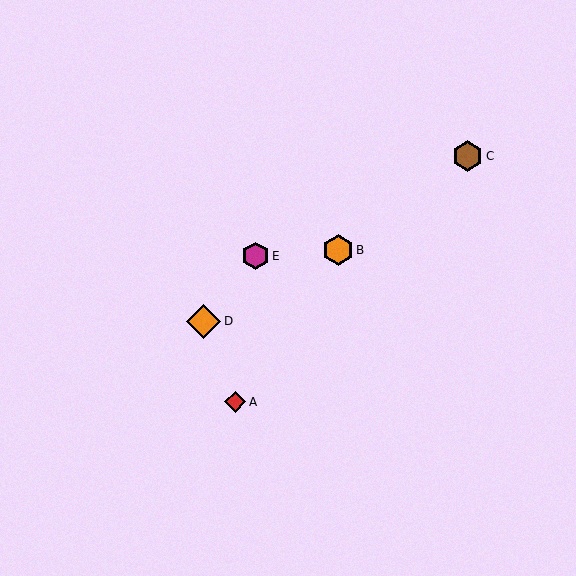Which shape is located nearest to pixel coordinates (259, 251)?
The magenta hexagon (labeled E) at (255, 256) is nearest to that location.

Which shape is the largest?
The orange diamond (labeled D) is the largest.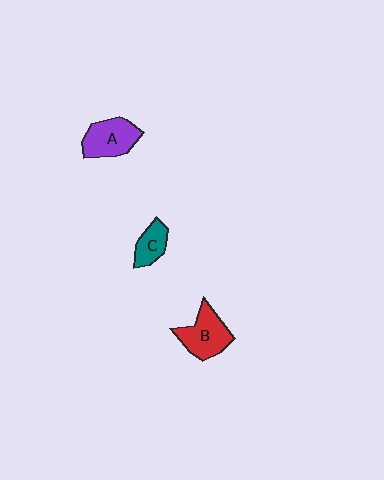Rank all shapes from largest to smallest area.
From largest to smallest: B (red), A (purple), C (teal).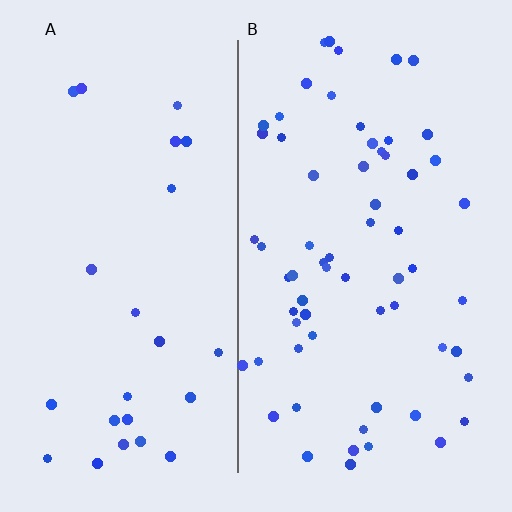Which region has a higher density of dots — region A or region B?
B (the right).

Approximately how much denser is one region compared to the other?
Approximately 2.5× — region B over region A.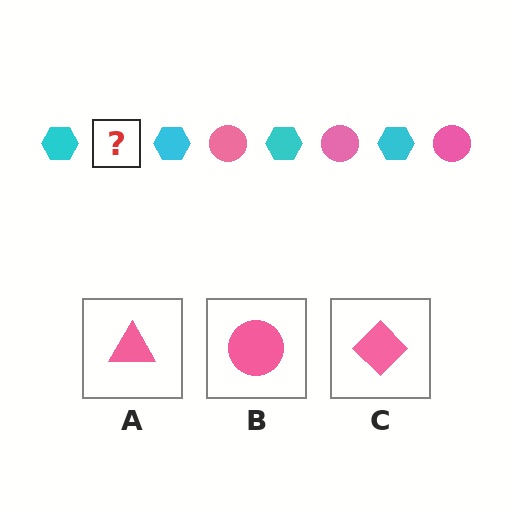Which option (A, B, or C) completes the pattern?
B.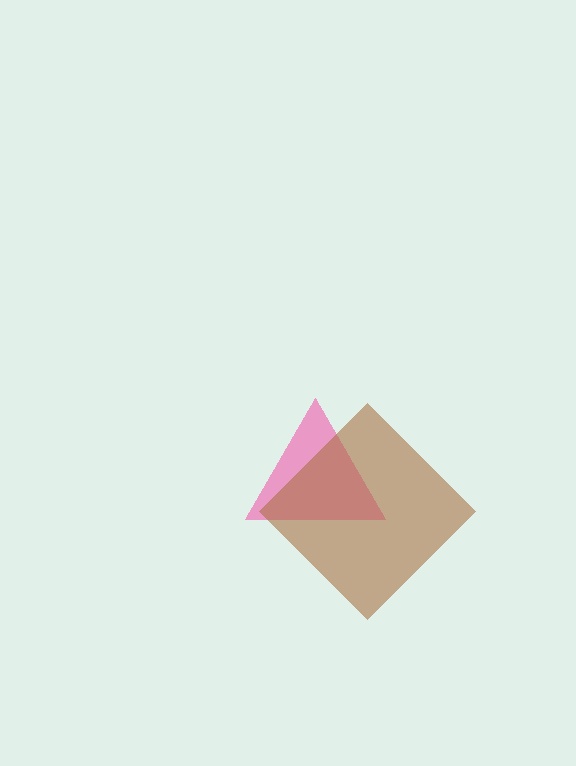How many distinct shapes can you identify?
There are 2 distinct shapes: a pink triangle, a brown diamond.